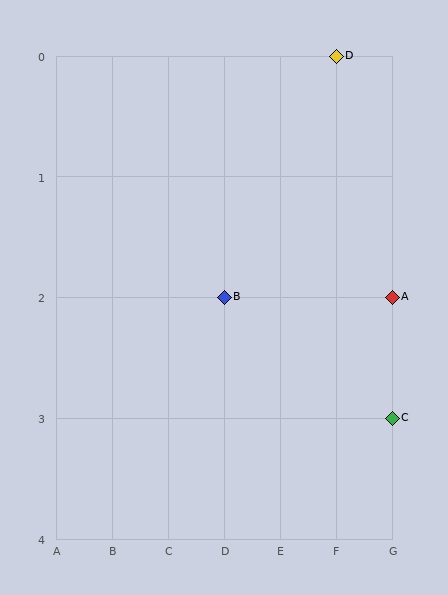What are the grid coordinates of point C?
Point C is at grid coordinates (G, 3).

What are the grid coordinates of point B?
Point B is at grid coordinates (D, 2).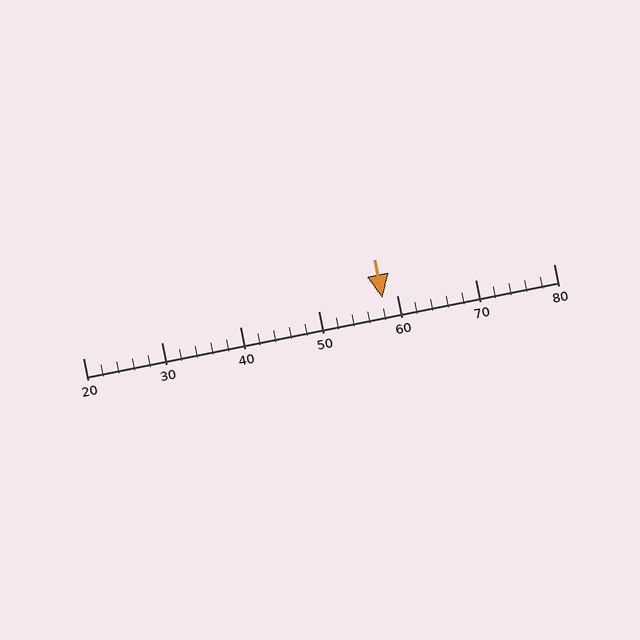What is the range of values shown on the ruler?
The ruler shows values from 20 to 80.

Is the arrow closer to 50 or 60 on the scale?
The arrow is closer to 60.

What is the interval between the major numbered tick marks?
The major tick marks are spaced 10 units apart.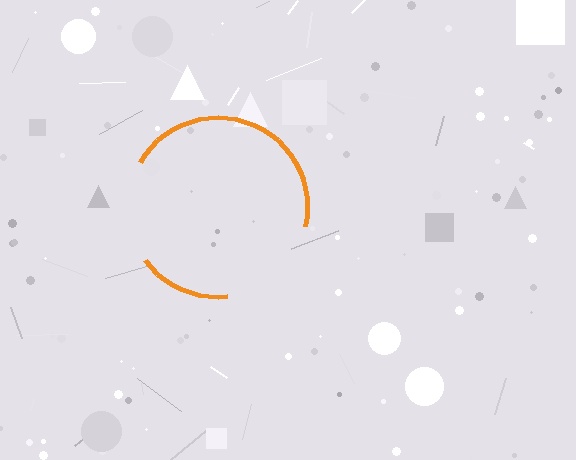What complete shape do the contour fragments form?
The contour fragments form a circle.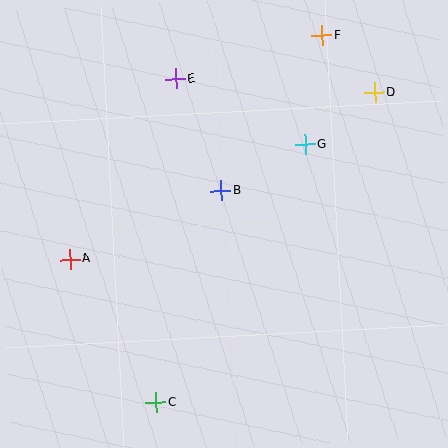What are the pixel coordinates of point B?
Point B is at (221, 191).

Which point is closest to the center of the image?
Point B at (221, 191) is closest to the center.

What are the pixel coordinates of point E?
Point E is at (175, 79).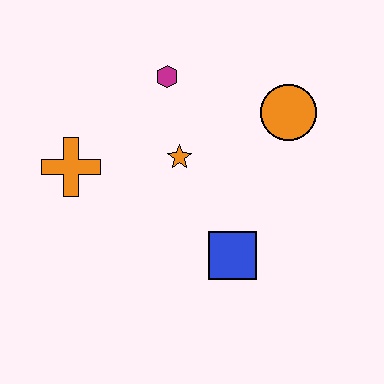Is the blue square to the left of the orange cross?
No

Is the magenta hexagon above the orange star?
Yes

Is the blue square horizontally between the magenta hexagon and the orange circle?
Yes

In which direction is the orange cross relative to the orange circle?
The orange cross is to the left of the orange circle.